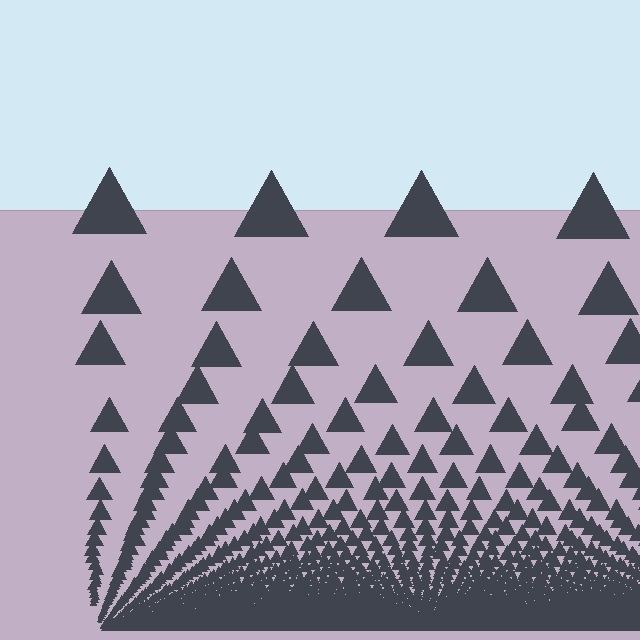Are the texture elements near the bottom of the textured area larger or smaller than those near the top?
Smaller. The gradient is inverted — elements near the bottom are smaller and denser.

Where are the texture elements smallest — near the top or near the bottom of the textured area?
Near the bottom.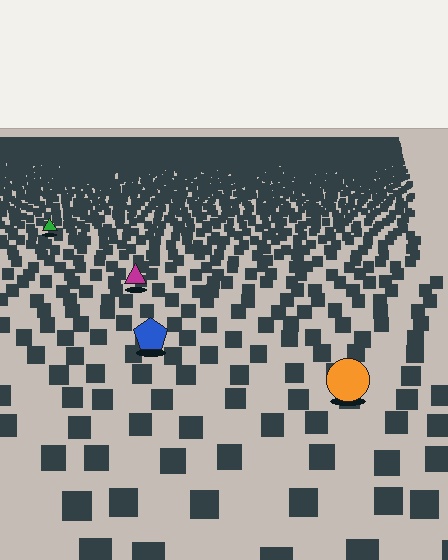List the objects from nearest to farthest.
From nearest to farthest: the orange circle, the blue pentagon, the magenta triangle, the green triangle.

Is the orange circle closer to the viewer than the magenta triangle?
Yes. The orange circle is closer — you can tell from the texture gradient: the ground texture is coarser near it.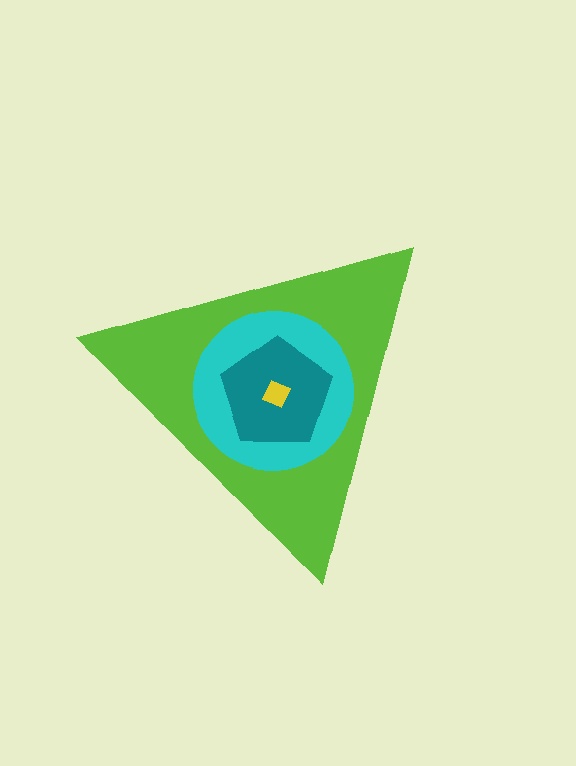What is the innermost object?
The yellow diamond.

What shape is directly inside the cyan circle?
The teal pentagon.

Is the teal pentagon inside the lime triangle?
Yes.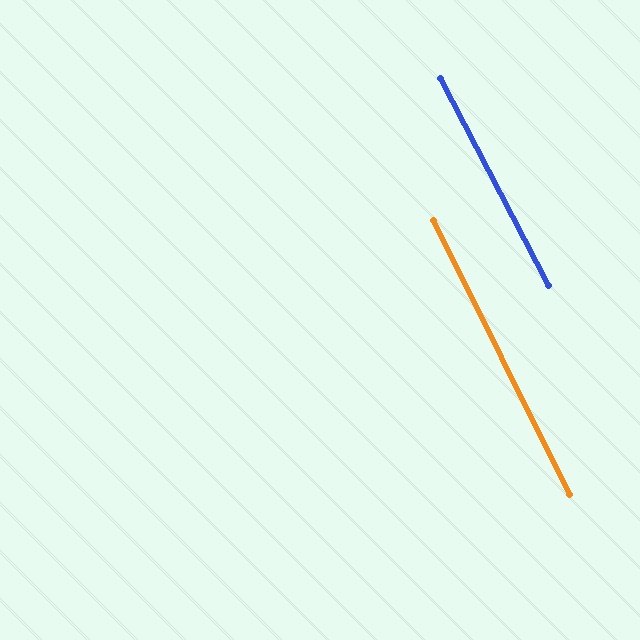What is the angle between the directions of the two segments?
Approximately 1 degree.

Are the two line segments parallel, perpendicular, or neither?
Parallel — their directions differ by only 1.2°.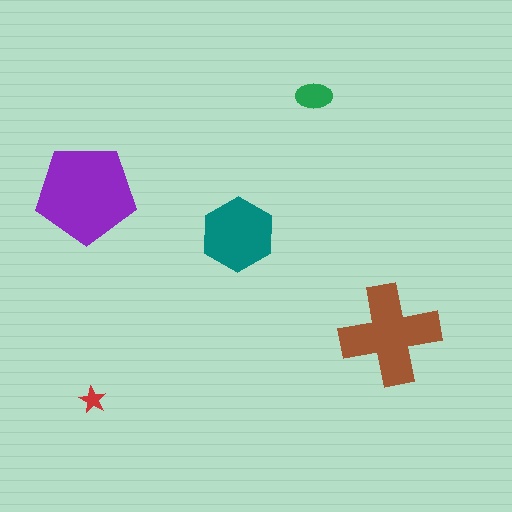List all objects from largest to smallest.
The purple pentagon, the brown cross, the teal hexagon, the green ellipse, the red star.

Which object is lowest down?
The red star is bottommost.